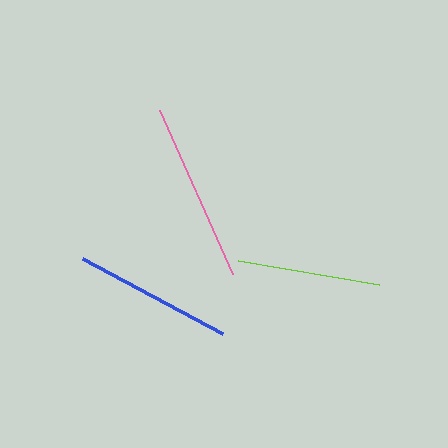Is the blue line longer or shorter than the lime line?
The blue line is longer than the lime line.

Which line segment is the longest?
The pink line is the longest at approximately 179 pixels.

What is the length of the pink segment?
The pink segment is approximately 179 pixels long.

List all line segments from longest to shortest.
From longest to shortest: pink, blue, lime.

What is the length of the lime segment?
The lime segment is approximately 143 pixels long.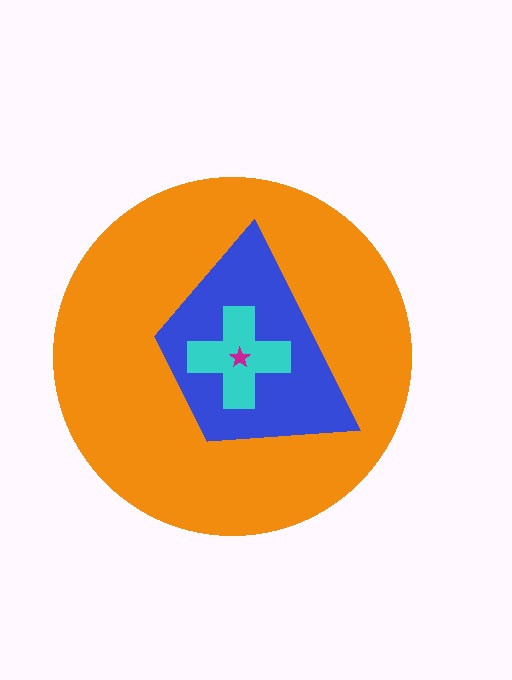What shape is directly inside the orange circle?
The blue trapezoid.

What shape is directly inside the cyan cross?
The magenta star.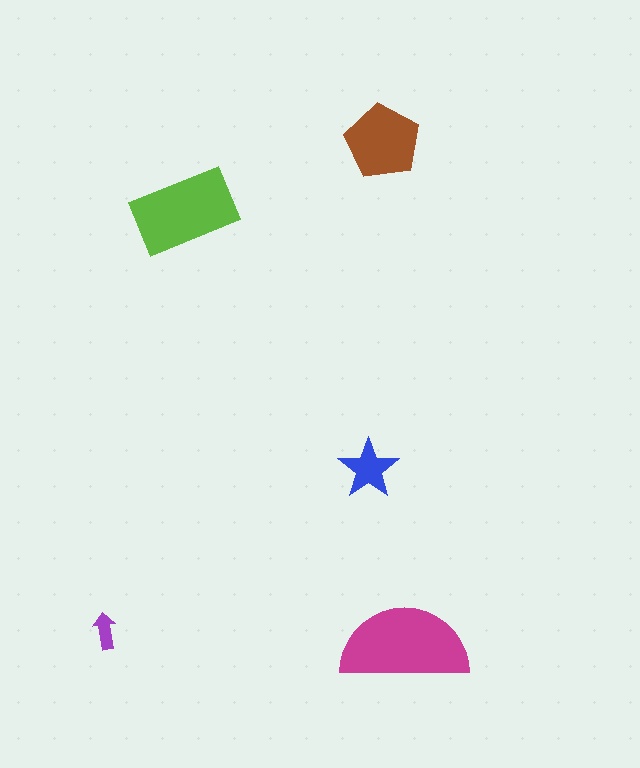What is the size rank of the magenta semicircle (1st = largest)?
1st.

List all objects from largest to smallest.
The magenta semicircle, the lime rectangle, the brown pentagon, the blue star, the purple arrow.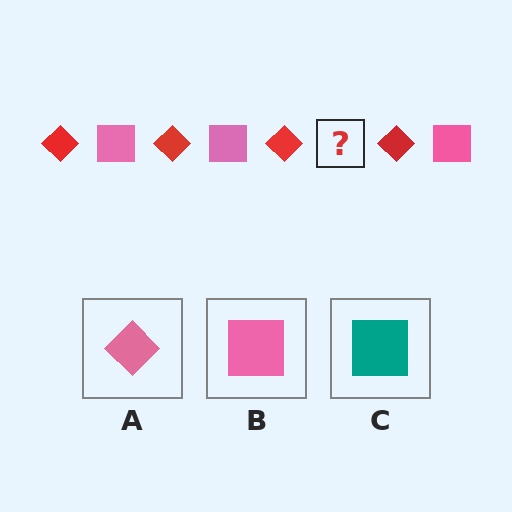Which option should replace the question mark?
Option B.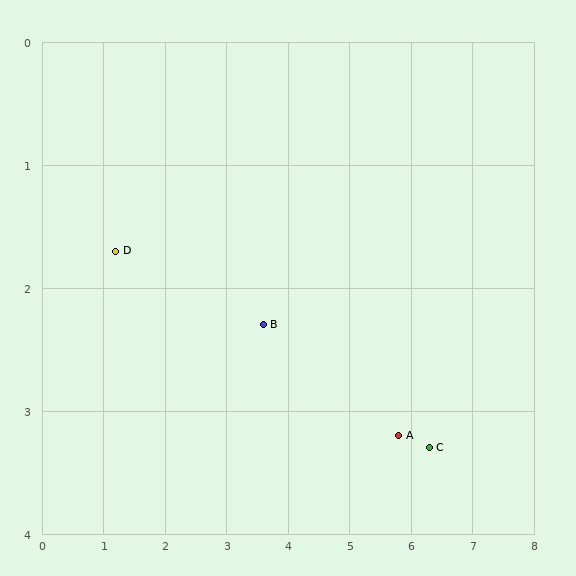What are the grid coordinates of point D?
Point D is at approximately (1.2, 1.7).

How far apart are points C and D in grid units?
Points C and D are about 5.3 grid units apart.